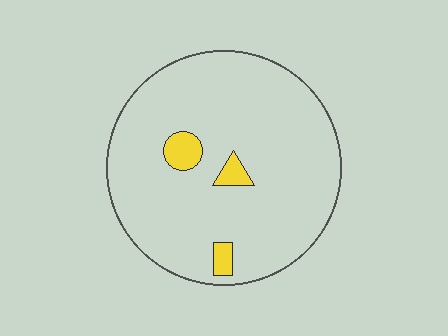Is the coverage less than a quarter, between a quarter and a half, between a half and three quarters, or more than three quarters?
Less than a quarter.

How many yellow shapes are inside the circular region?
3.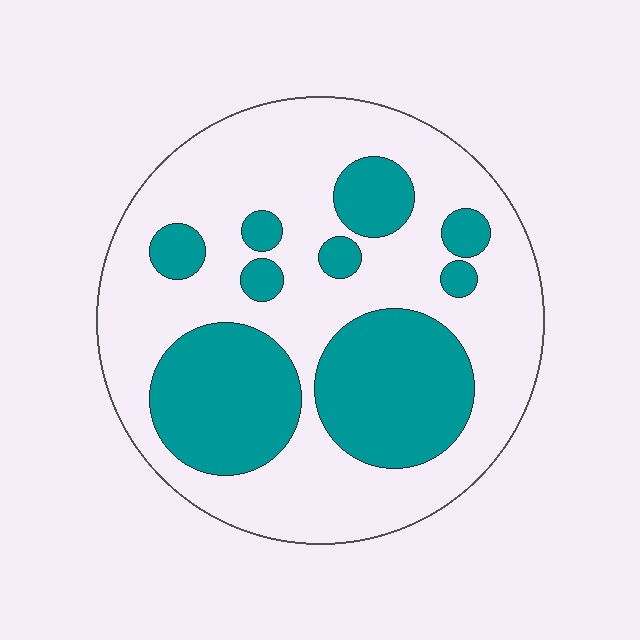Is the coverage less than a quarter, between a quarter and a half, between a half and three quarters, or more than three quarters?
Between a quarter and a half.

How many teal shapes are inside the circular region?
9.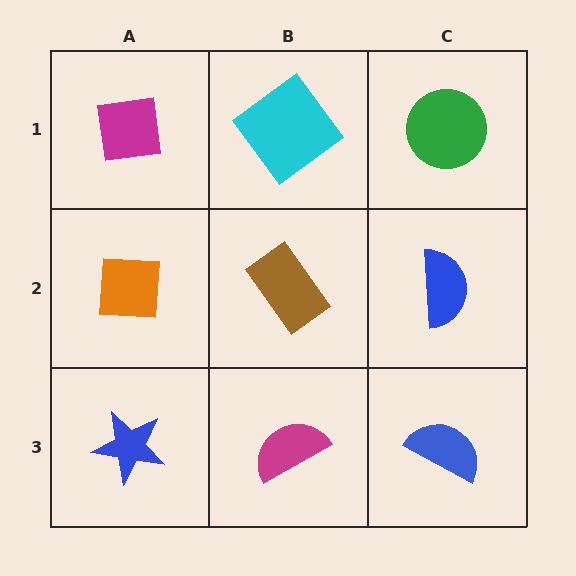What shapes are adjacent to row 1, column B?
A brown rectangle (row 2, column B), a magenta square (row 1, column A), a green circle (row 1, column C).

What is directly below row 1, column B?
A brown rectangle.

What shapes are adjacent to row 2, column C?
A green circle (row 1, column C), a blue semicircle (row 3, column C), a brown rectangle (row 2, column B).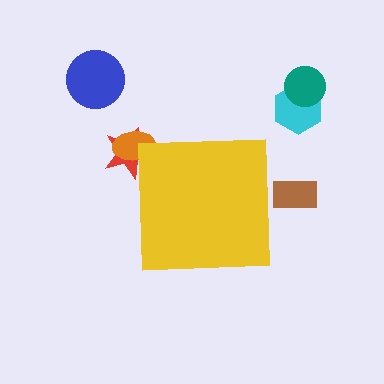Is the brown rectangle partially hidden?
Yes, the brown rectangle is partially hidden behind the yellow square.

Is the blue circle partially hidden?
No, the blue circle is fully visible.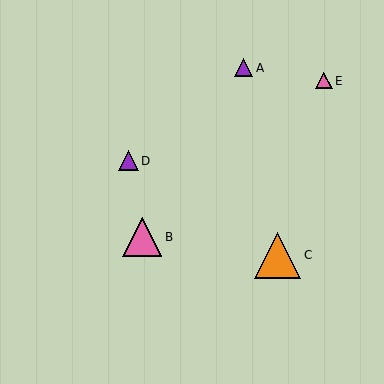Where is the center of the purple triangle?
The center of the purple triangle is at (244, 68).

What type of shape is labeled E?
Shape E is a pink triangle.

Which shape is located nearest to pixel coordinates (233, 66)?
The purple triangle (labeled A) at (244, 68) is nearest to that location.